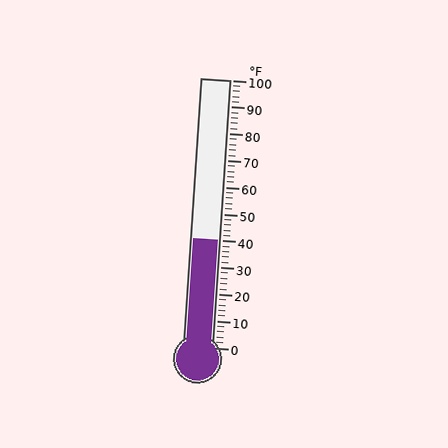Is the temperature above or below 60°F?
The temperature is below 60°F.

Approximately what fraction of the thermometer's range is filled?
The thermometer is filled to approximately 40% of its range.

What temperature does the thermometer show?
The thermometer shows approximately 40°F.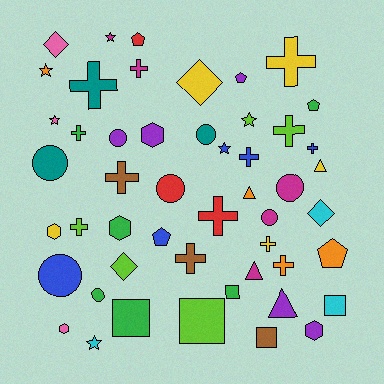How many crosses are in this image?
There are 13 crosses.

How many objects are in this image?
There are 50 objects.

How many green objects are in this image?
There are 6 green objects.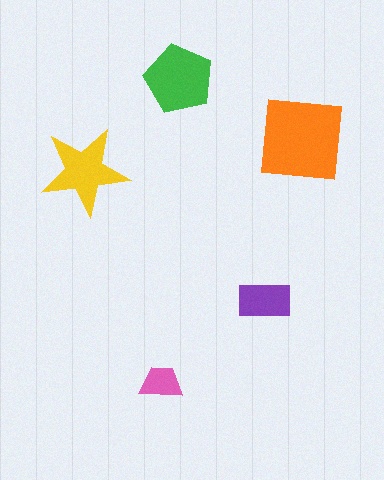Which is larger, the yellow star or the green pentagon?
The green pentagon.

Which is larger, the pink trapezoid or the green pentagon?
The green pentagon.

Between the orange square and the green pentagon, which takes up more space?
The orange square.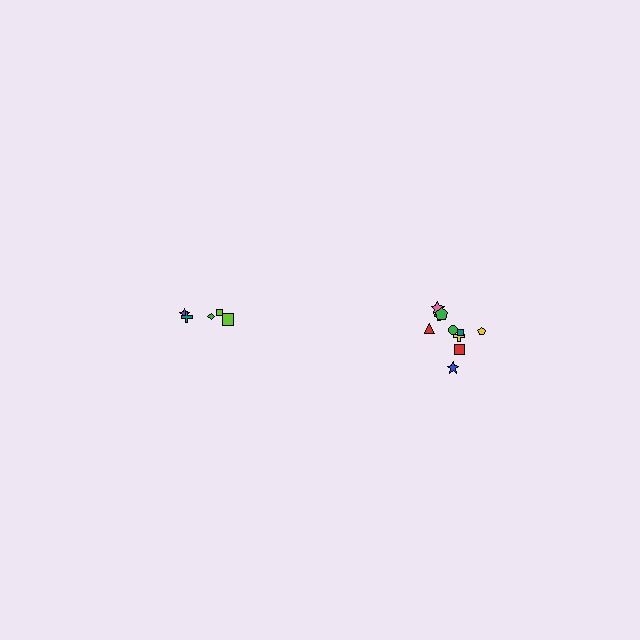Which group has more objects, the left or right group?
The right group.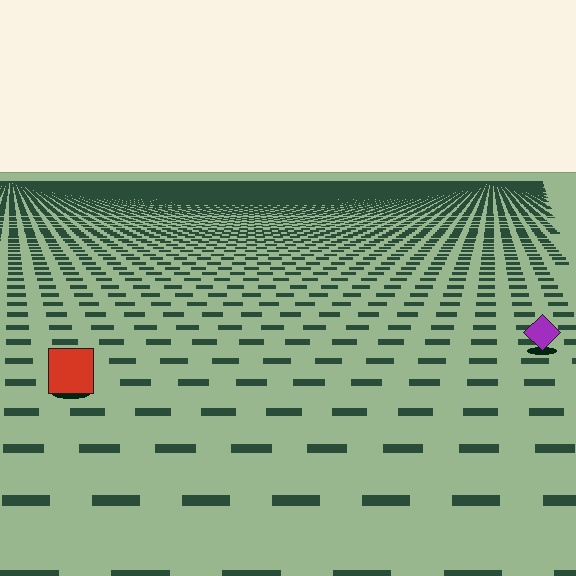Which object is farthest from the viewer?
The purple diamond is farthest from the viewer. It appears smaller and the ground texture around it is denser.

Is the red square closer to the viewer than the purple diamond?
Yes. The red square is closer — you can tell from the texture gradient: the ground texture is coarser near it.